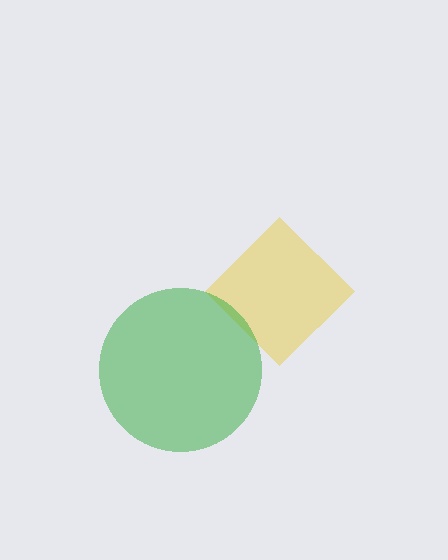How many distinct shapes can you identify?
There are 2 distinct shapes: a yellow diamond, a green circle.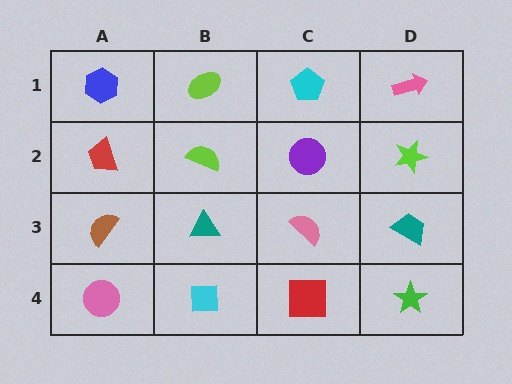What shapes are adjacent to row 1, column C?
A purple circle (row 2, column C), a lime ellipse (row 1, column B), a pink arrow (row 1, column D).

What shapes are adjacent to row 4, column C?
A pink semicircle (row 3, column C), a cyan square (row 4, column B), a green star (row 4, column D).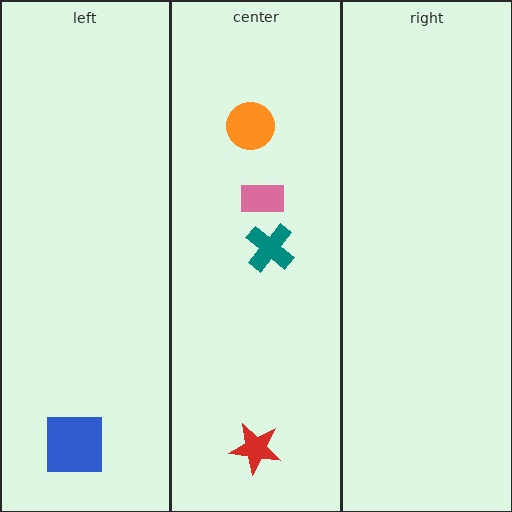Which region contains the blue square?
The left region.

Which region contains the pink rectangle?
The center region.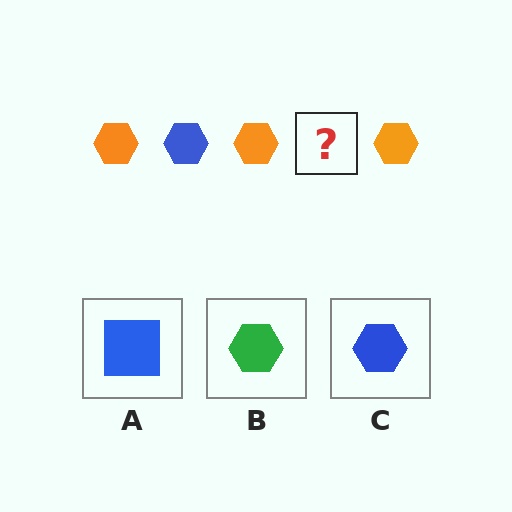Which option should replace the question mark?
Option C.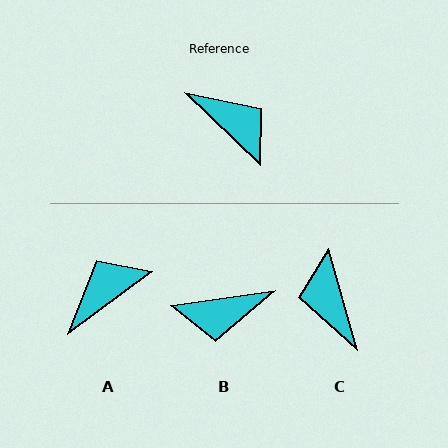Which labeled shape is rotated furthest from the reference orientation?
C, about 150 degrees away.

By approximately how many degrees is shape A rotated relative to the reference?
Approximately 80 degrees counter-clockwise.